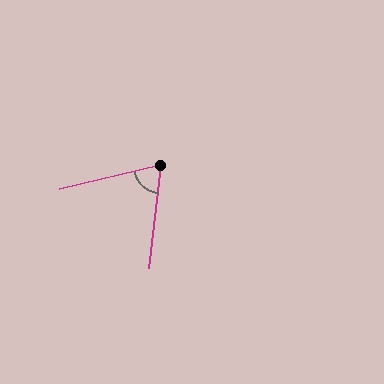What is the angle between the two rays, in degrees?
Approximately 70 degrees.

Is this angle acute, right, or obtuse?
It is acute.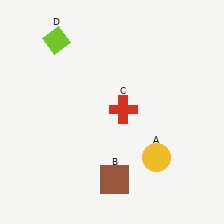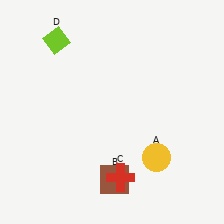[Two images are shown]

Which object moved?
The red cross (C) moved down.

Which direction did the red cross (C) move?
The red cross (C) moved down.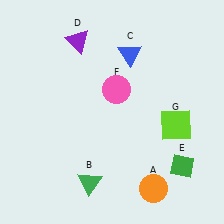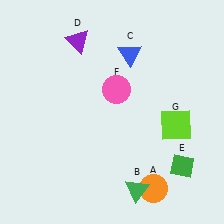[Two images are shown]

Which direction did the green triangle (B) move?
The green triangle (B) moved right.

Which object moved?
The green triangle (B) moved right.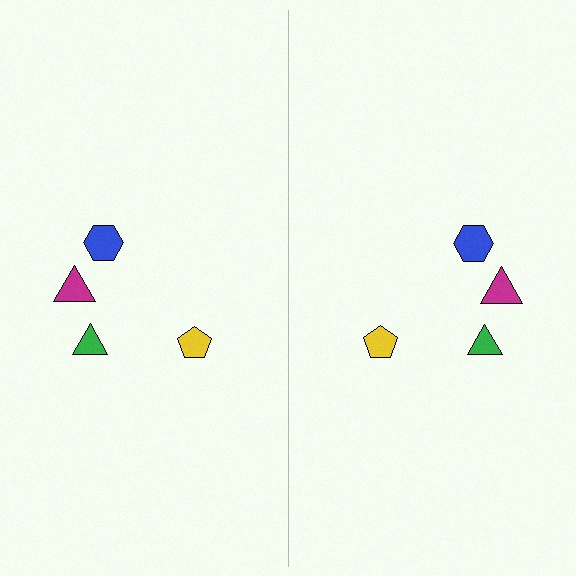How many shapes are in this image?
There are 8 shapes in this image.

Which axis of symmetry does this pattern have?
The pattern has a vertical axis of symmetry running through the center of the image.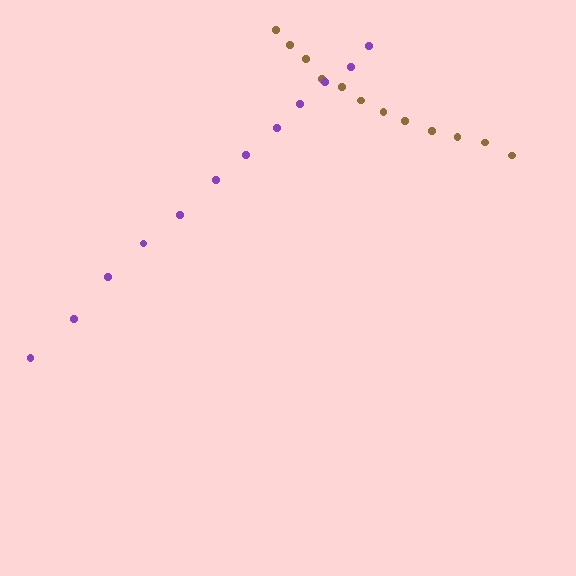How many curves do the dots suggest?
There are 2 distinct paths.